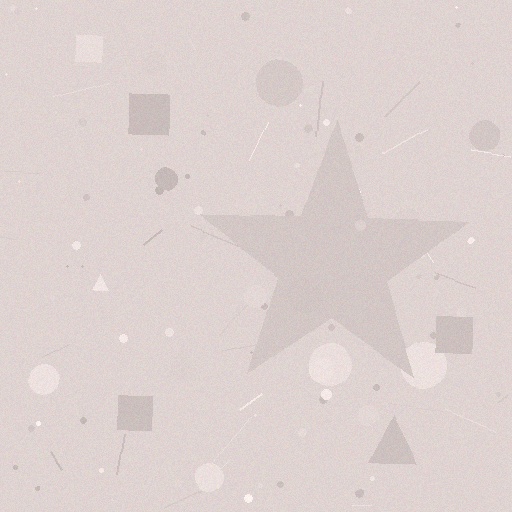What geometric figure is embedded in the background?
A star is embedded in the background.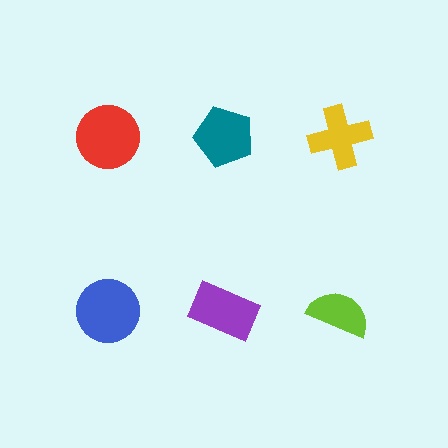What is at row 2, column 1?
A blue circle.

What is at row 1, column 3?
A yellow cross.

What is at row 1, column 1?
A red circle.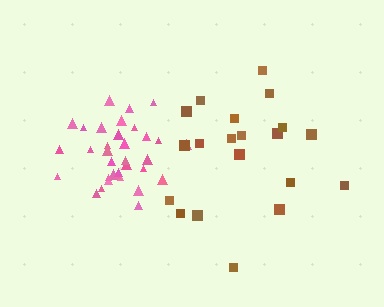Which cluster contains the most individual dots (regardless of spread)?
Pink (35).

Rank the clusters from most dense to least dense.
pink, brown.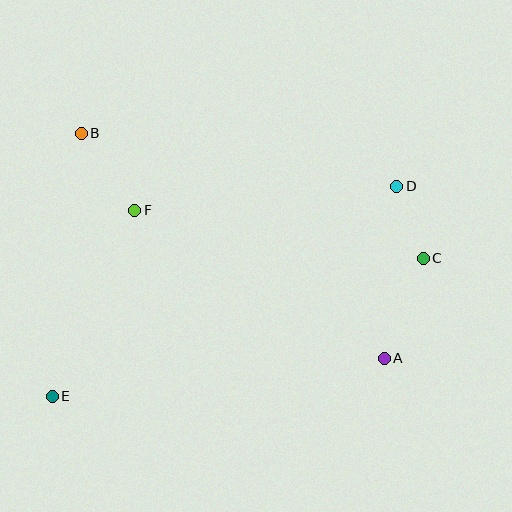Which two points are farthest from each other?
Points D and E are farthest from each other.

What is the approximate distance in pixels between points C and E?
The distance between C and E is approximately 396 pixels.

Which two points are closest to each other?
Points C and D are closest to each other.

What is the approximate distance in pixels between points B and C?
The distance between B and C is approximately 364 pixels.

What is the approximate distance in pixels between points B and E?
The distance between B and E is approximately 265 pixels.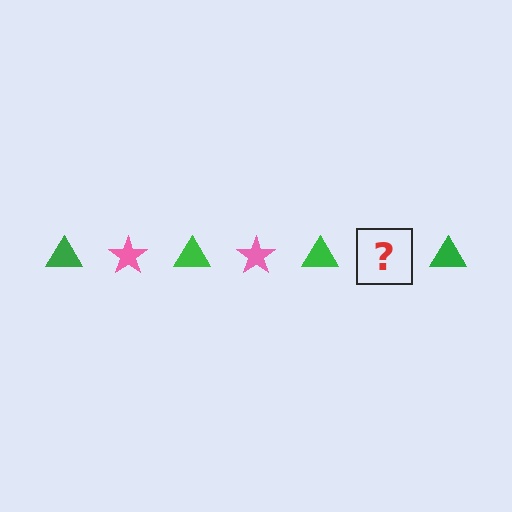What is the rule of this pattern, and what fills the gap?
The rule is that the pattern alternates between green triangle and pink star. The gap should be filled with a pink star.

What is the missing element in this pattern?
The missing element is a pink star.